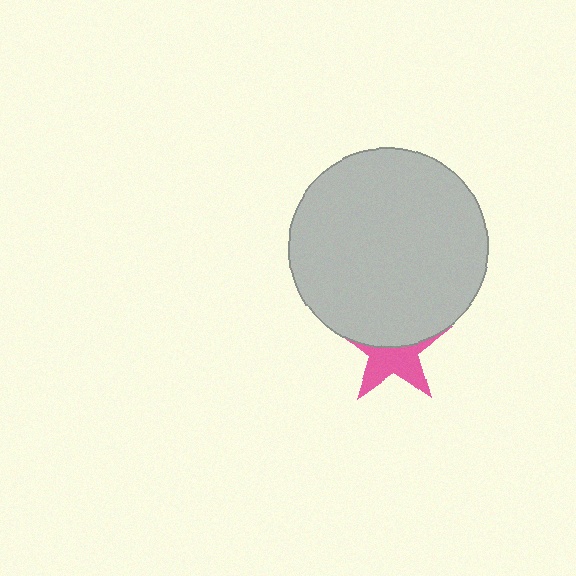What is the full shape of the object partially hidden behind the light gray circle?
The partially hidden object is a pink star.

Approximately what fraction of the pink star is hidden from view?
Roughly 50% of the pink star is hidden behind the light gray circle.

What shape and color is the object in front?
The object in front is a light gray circle.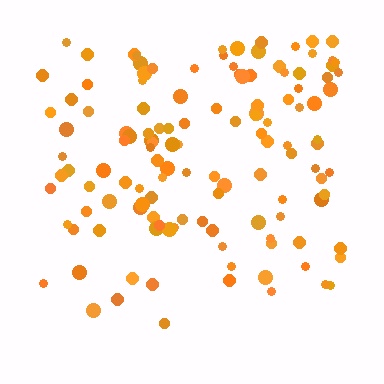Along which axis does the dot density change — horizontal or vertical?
Vertical.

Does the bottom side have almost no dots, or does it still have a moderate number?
Still a moderate number, just noticeably fewer than the top.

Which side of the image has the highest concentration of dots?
The top.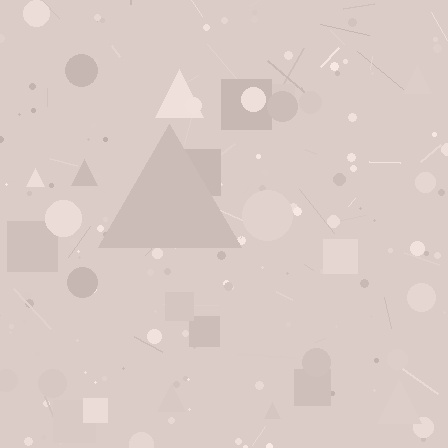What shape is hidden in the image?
A triangle is hidden in the image.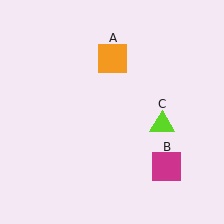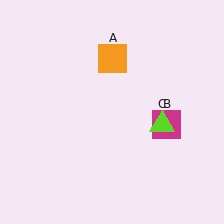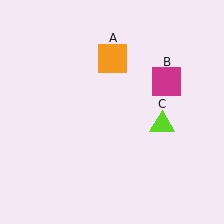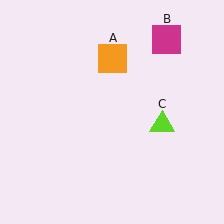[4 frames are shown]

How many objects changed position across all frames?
1 object changed position: magenta square (object B).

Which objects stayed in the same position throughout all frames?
Orange square (object A) and lime triangle (object C) remained stationary.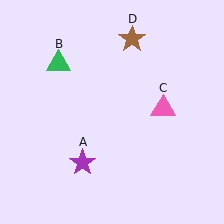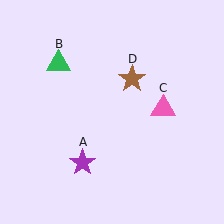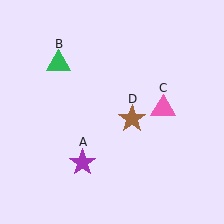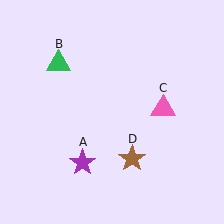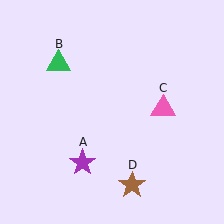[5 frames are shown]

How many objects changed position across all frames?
1 object changed position: brown star (object D).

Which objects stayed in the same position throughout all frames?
Purple star (object A) and green triangle (object B) and pink triangle (object C) remained stationary.